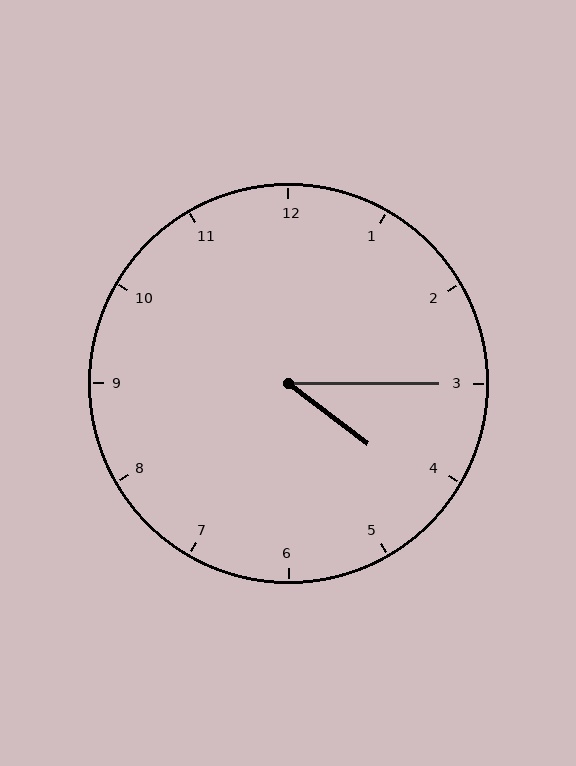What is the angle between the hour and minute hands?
Approximately 38 degrees.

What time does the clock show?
4:15.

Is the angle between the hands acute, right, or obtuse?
It is acute.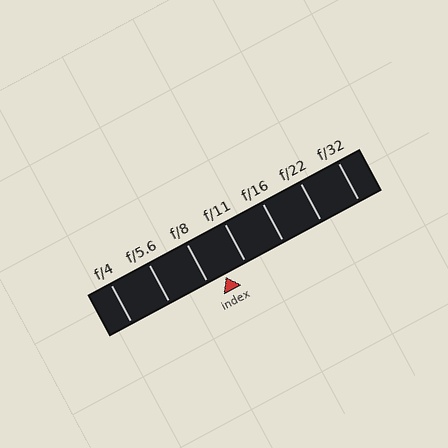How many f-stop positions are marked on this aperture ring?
There are 7 f-stop positions marked.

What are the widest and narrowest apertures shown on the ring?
The widest aperture shown is f/4 and the narrowest is f/32.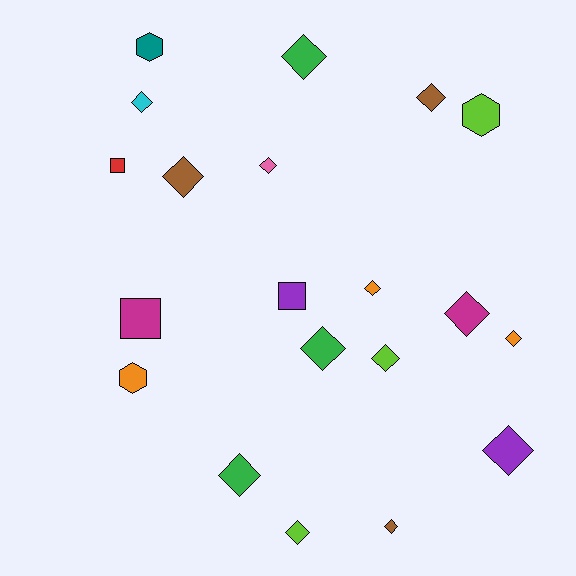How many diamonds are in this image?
There are 14 diamonds.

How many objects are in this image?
There are 20 objects.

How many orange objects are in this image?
There are 3 orange objects.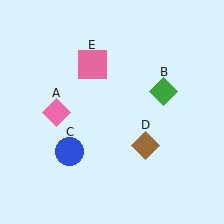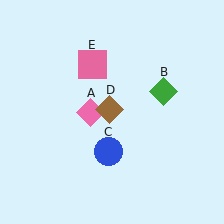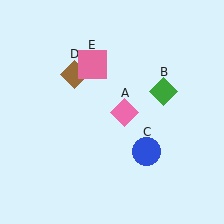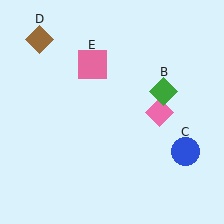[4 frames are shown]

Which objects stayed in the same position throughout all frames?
Green diamond (object B) and pink square (object E) remained stationary.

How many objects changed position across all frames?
3 objects changed position: pink diamond (object A), blue circle (object C), brown diamond (object D).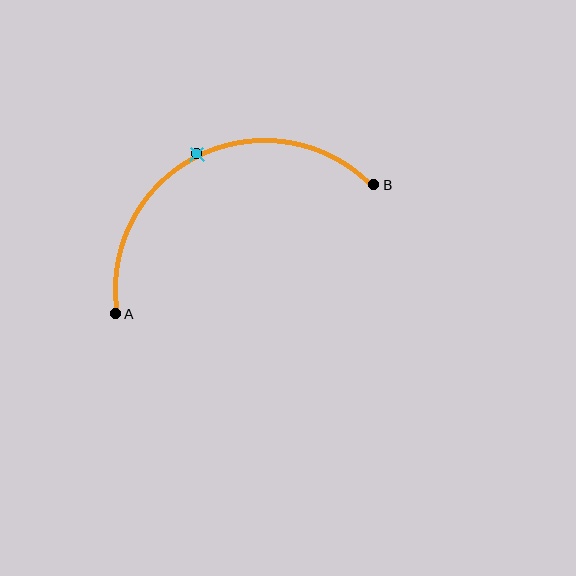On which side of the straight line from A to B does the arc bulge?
The arc bulges above the straight line connecting A and B.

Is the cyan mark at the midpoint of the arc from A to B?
Yes. The cyan mark lies on the arc at equal arc-length from both A and B — it is the arc midpoint.